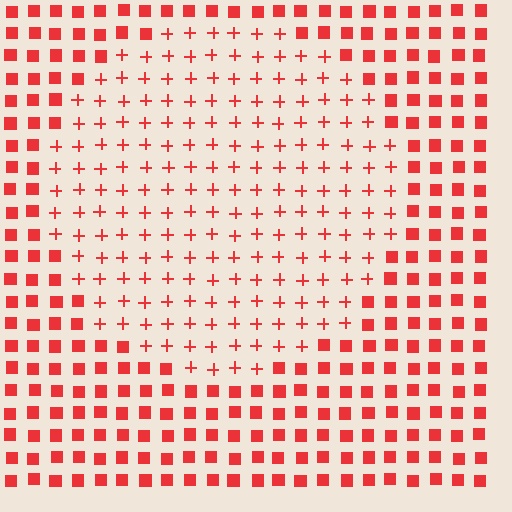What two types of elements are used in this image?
The image uses plus signs inside the circle region and squares outside it.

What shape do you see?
I see a circle.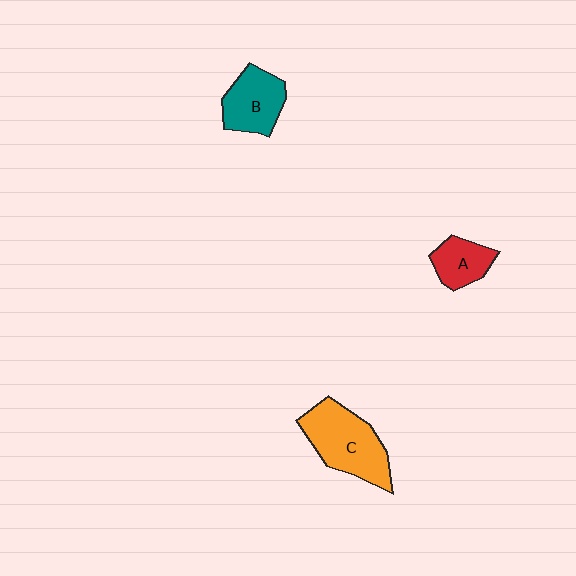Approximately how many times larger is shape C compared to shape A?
Approximately 2.0 times.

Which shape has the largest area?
Shape C (orange).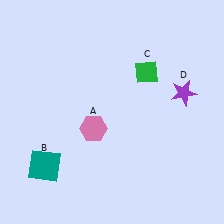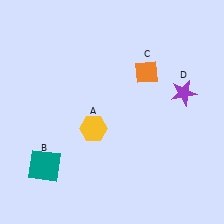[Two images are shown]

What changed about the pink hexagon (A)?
In Image 1, A is pink. In Image 2, it changed to yellow.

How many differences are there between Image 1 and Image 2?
There are 2 differences between the two images.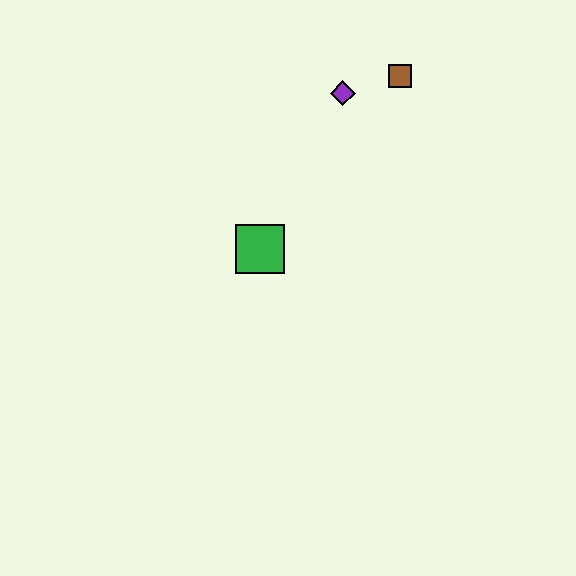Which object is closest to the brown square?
The purple diamond is closest to the brown square.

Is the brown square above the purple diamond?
Yes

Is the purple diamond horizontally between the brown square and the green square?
Yes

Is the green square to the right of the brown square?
No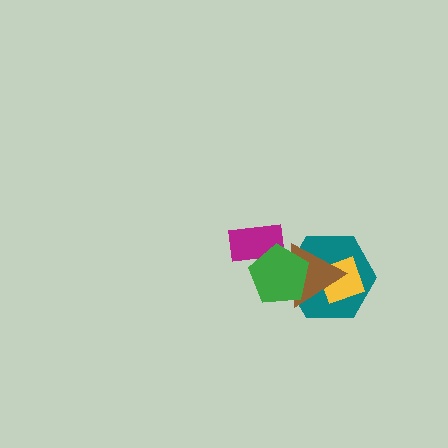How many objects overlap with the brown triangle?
3 objects overlap with the brown triangle.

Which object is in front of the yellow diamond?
The brown triangle is in front of the yellow diamond.